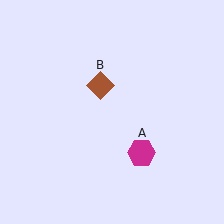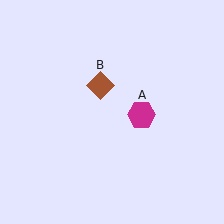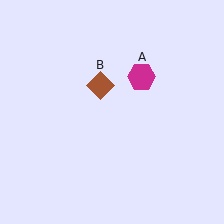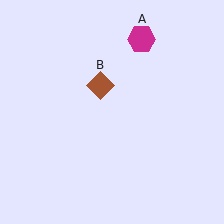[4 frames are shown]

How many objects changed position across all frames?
1 object changed position: magenta hexagon (object A).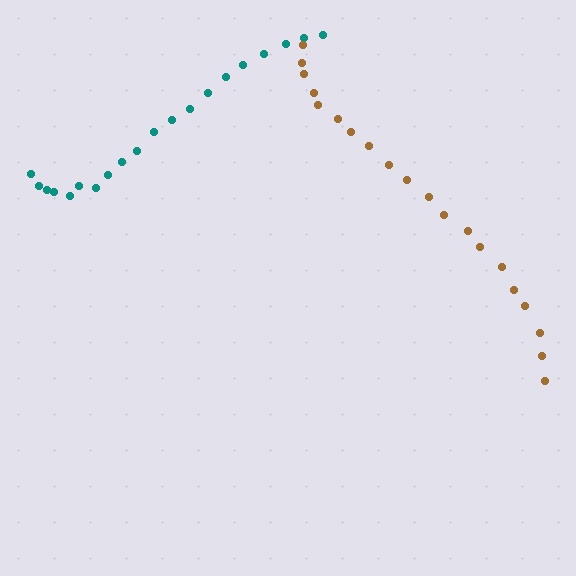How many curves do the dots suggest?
There are 2 distinct paths.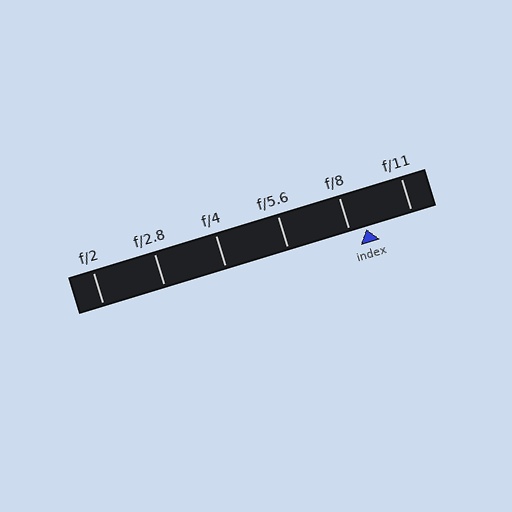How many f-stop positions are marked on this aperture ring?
There are 6 f-stop positions marked.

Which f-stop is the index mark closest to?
The index mark is closest to f/8.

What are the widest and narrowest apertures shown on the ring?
The widest aperture shown is f/2 and the narrowest is f/11.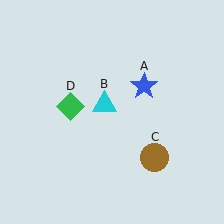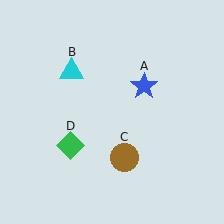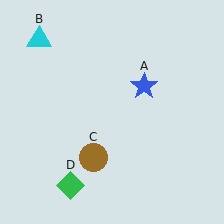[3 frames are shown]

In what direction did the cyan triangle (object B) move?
The cyan triangle (object B) moved up and to the left.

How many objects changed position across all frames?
3 objects changed position: cyan triangle (object B), brown circle (object C), green diamond (object D).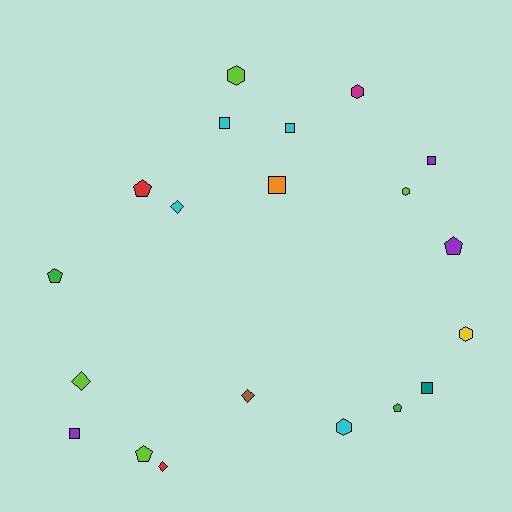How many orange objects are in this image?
There is 1 orange object.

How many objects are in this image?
There are 20 objects.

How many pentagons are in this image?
There are 5 pentagons.